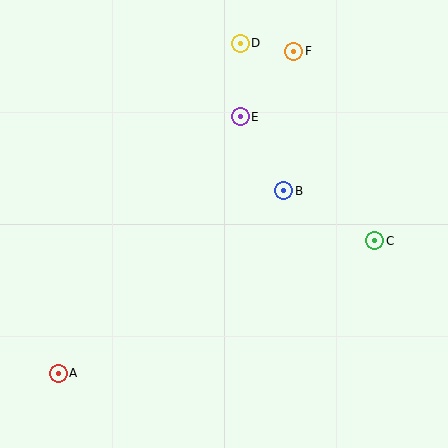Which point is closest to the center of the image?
Point B at (284, 191) is closest to the center.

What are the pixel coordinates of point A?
Point A is at (58, 373).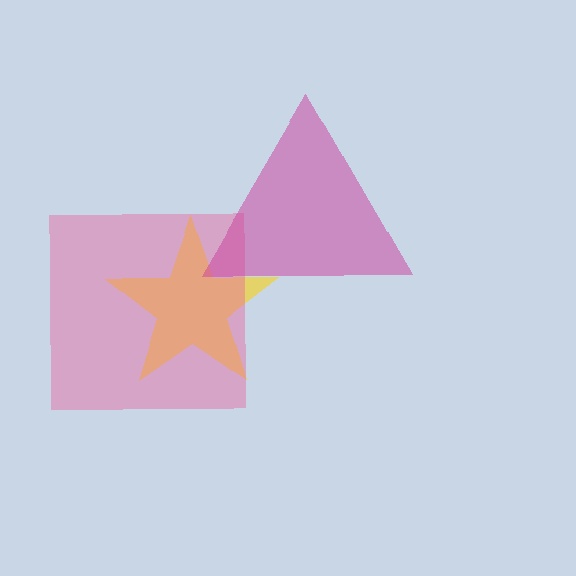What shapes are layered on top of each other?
The layered shapes are: a yellow star, a pink square, a magenta triangle.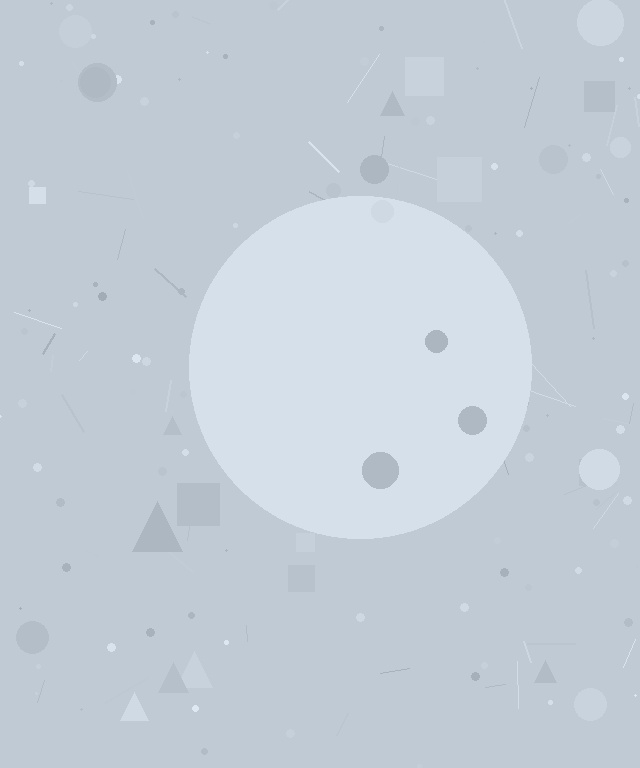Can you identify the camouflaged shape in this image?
The camouflaged shape is a circle.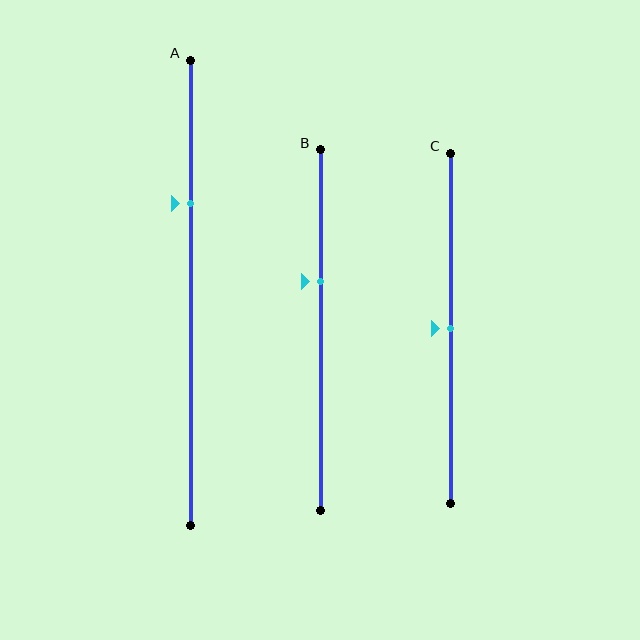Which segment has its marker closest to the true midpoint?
Segment C has its marker closest to the true midpoint.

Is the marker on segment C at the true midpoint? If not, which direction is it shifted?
Yes, the marker on segment C is at the true midpoint.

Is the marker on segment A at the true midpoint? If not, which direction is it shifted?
No, the marker on segment A is shifted upward by about 19% of the segment length.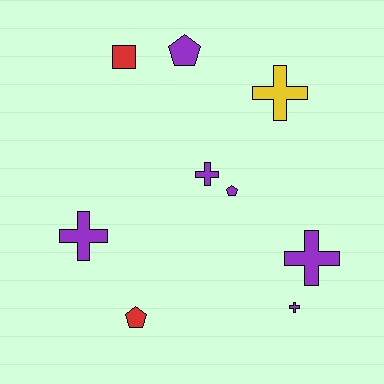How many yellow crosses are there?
There is 1 yellow cross.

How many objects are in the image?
There are 9 objects.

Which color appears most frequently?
Purple, with 6 objects.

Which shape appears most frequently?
Cross, with 5 objects.